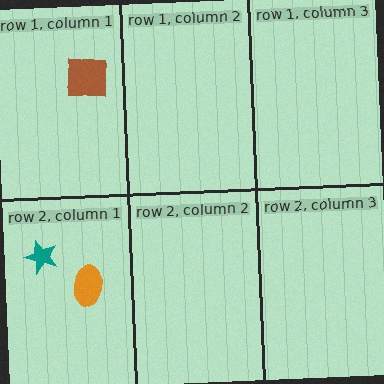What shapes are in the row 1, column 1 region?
The brown square.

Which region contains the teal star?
The row 2, column 1 region.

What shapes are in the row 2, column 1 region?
The orange ellipse, the teal star.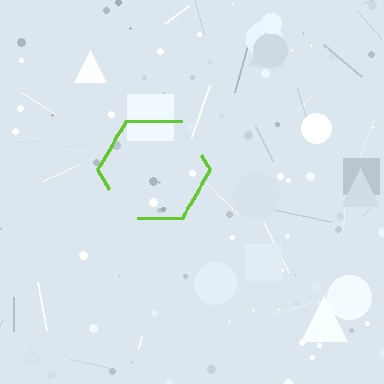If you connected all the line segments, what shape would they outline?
They would outline a hexagon.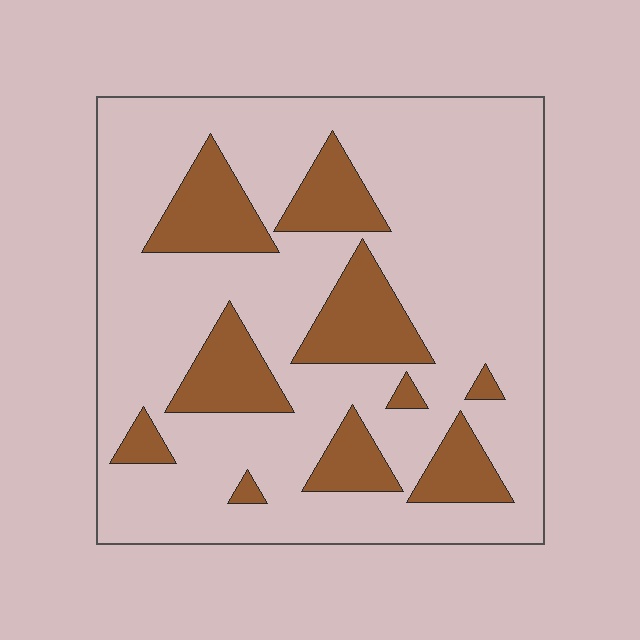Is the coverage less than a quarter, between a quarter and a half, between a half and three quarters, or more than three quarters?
Less than a quarter.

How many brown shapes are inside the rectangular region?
10.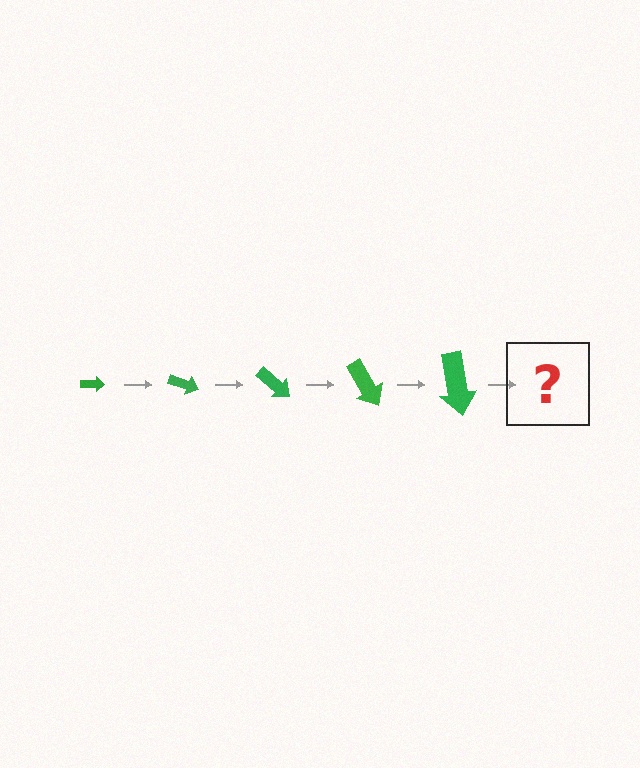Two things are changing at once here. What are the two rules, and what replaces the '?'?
The two rules are that the arrow grows larger each step and it rotates 20 degrees each step. The '?' should be an arrow, larger than the previous one and rotated 100 degrees from the start.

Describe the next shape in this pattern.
It should be an arrow, larger than the previous one and rotated 100 degrees from the start.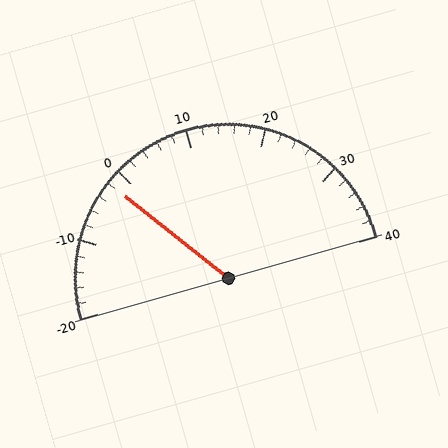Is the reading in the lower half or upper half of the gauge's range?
The reading is in the lower half of the range (-20 to 40).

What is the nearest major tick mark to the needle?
The nearest major tick mark is 0.